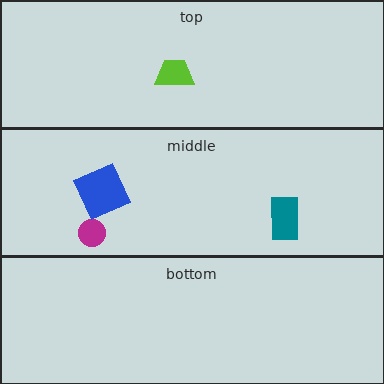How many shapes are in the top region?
1.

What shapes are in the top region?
The lime trapezoid.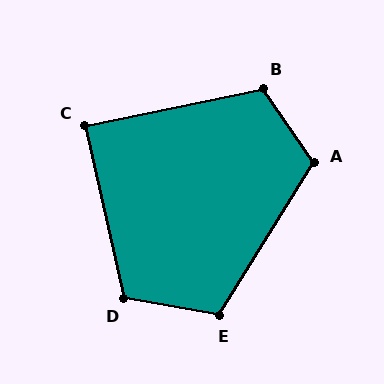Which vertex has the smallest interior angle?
C, at approximately 89 degrees.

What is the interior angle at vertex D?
Approximately 113 degrees (obtuse).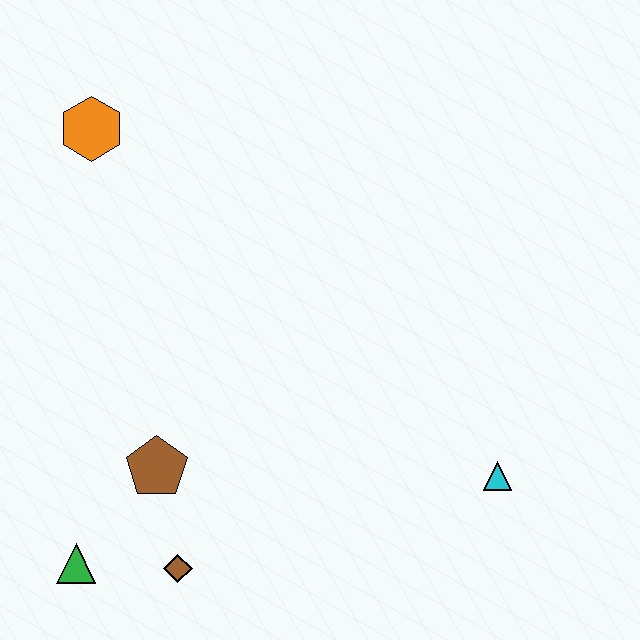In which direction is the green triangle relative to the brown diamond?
The green triangle is to the left of the brown diamond.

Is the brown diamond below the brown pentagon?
Yes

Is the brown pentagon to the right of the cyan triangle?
No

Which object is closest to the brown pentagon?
The brown diamond is closest to the brown pentagon.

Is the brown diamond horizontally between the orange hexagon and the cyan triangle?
Yes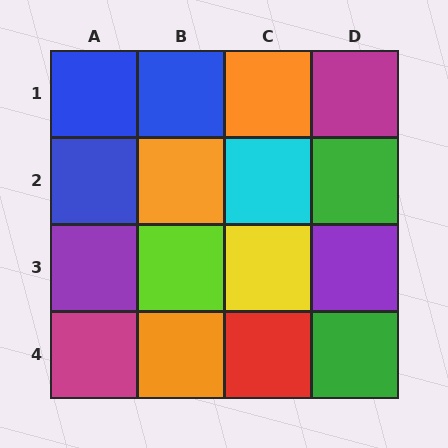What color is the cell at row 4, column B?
Orange.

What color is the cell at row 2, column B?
Orange.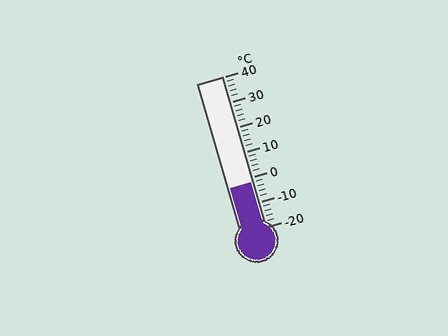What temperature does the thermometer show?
The thermometer shows approximately -2°C.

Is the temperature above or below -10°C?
The temperature is above -10°C.